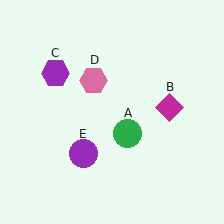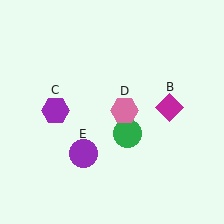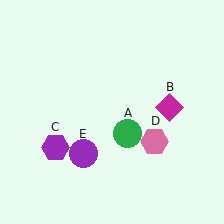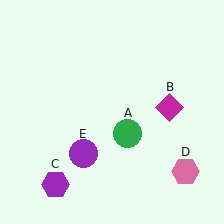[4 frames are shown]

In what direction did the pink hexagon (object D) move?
The pink hexagon (object D) moved down and to the right.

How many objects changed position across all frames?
2 objects changed position: purple hexagon (object C), pink hexagon (object D).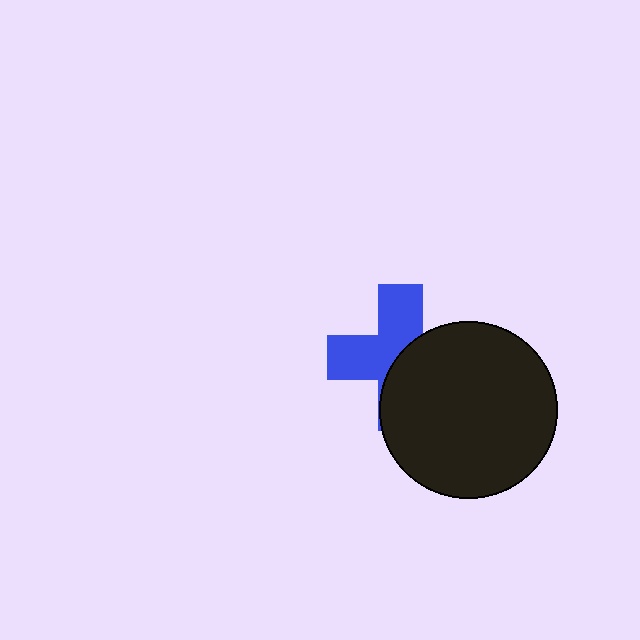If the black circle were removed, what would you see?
You would see the complete blue cross.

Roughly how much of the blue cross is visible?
About half of it is visible (roughly 50%).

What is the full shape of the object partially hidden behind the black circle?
The partially hidden object is a blue cross.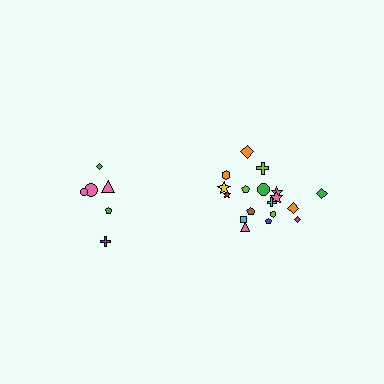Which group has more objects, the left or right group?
The right group.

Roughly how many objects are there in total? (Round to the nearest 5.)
Roughly 25 objects in total.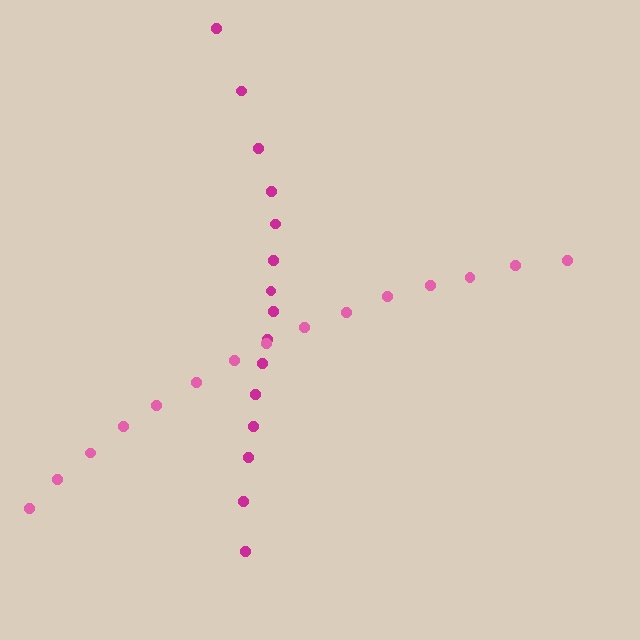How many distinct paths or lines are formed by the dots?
There are 2 distinct paths.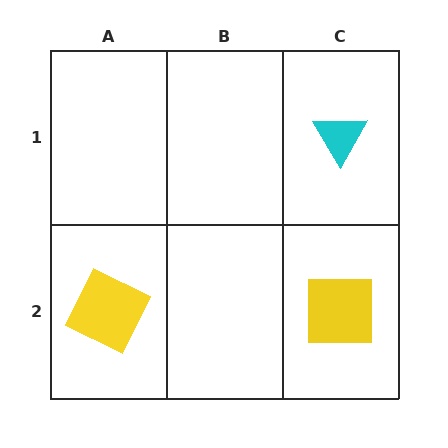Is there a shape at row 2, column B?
No, that cell is empty.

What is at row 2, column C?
A yellow square.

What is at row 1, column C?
A cyan triangle.